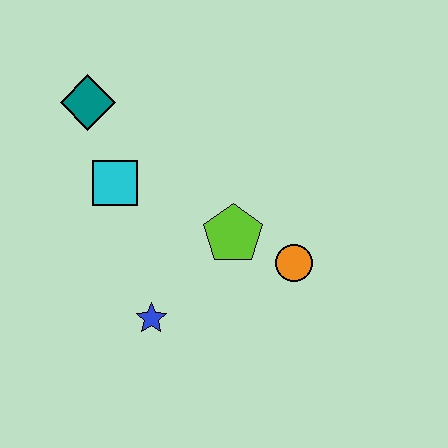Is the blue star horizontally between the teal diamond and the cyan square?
No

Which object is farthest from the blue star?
The teal diamond is farthest from the blue star.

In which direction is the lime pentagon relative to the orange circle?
The lime pentagon is to the left of the orange circle.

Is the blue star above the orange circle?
No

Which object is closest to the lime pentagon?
The orange circle is closest to the lime pentagon.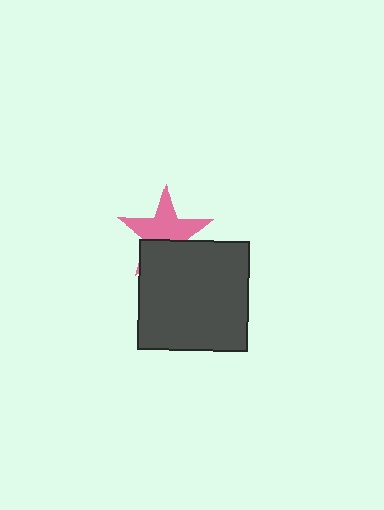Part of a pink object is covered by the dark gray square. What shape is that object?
It is a star.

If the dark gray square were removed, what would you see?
You would see the complete pink star.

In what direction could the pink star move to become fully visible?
The pink star could move up. That would shift it out from behind the dark gray square entirely.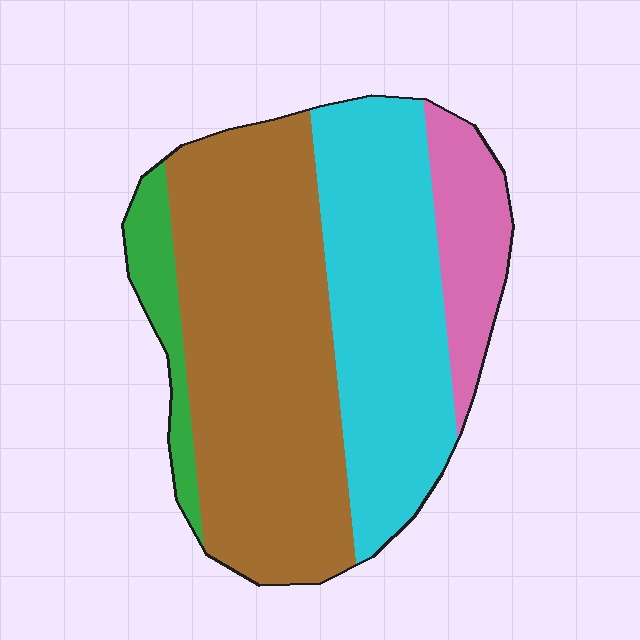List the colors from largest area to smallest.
From largest to smallest: brown, cyan, pink, green.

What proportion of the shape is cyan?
Cyan covers 33% of the shape.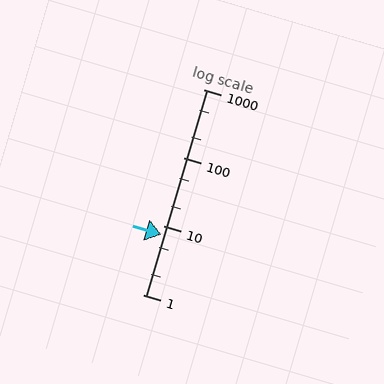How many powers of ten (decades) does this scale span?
The scale spans 3 decades, from 1 to 1000.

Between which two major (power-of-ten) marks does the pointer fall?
The pointer is between 1 and 10.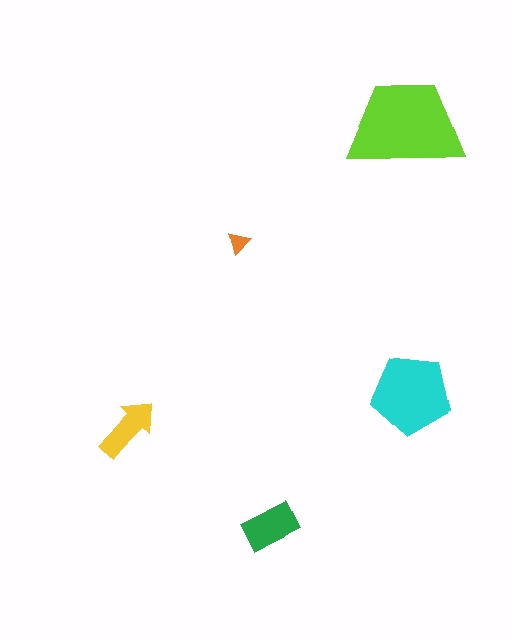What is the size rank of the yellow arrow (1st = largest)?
4th.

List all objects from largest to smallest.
The lime trapezoid, the cyan pentagon, the green rectangle, the yellow arrow, the orange triangle.